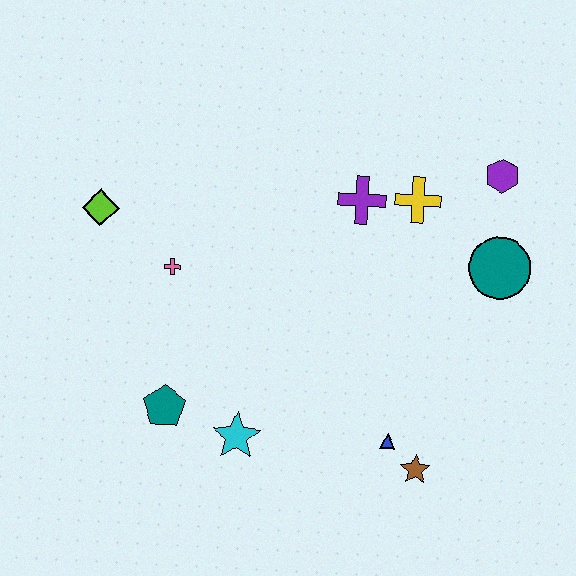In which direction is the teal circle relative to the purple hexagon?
The teal circle is below the purple hexagon.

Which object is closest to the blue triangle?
The brown star is closest to the blue triangle.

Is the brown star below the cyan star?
Yes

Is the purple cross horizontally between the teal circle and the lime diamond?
Yes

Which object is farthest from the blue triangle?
The lime diamond is farthest from the blue triangle.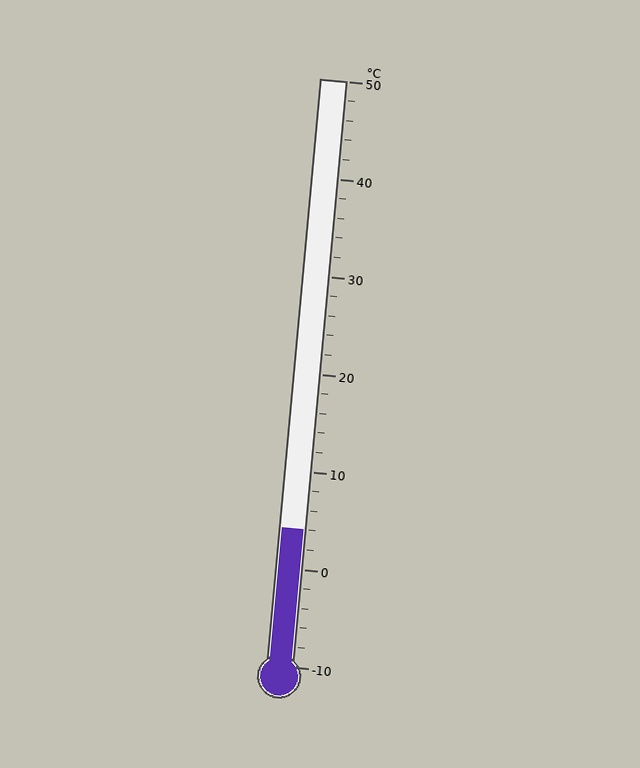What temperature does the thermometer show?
The thermometer shows approximately 4°C.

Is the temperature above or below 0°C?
The temperature is above 0°C.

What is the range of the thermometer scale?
The thermometer scale ranges from -10°C to 50°C.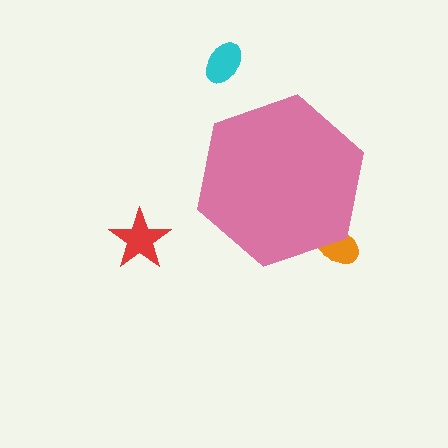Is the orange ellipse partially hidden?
Yes, the orange ellipse is partially hidden behind the pink hexagon.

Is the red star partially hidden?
No, the red star is fully visible.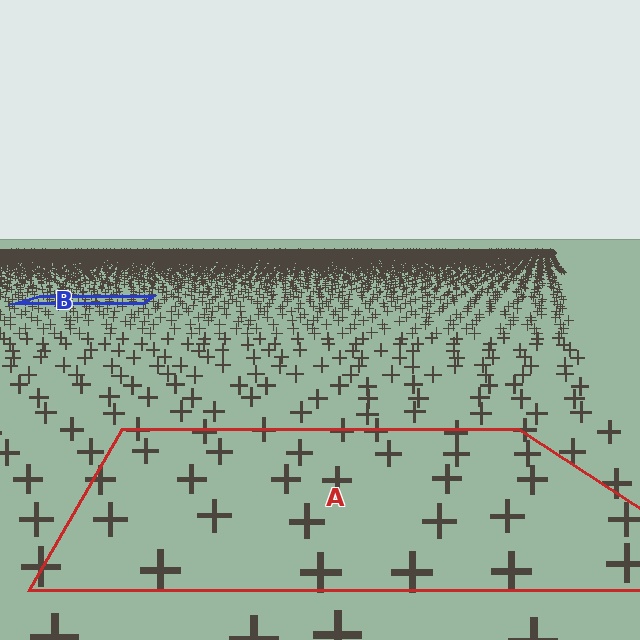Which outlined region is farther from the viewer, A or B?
Region B is farther from the viewer — the texture elements inside it appear smaller and more densely packed.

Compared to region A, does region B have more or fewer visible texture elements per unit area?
Region B has more texture elements per unit area — they are packed more densely because it is farther away.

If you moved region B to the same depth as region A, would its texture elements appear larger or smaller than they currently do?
They would appear larger. At a closer depth, the same texture elements are projected at a bigger on-screen size.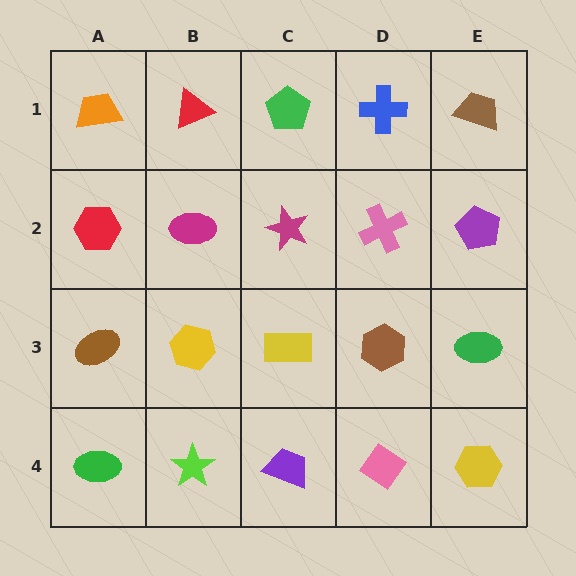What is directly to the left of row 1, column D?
A green pentagon.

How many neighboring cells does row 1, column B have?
3.